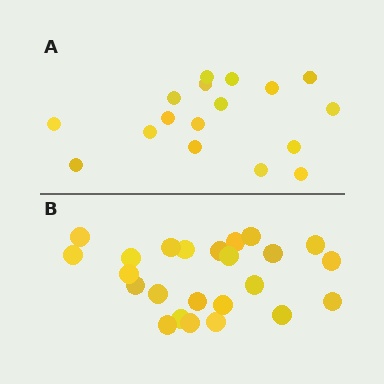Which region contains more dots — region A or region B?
Region B (the bottom region) has more dots.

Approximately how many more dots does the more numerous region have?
Region B has roughly 8 or so more dots than region A.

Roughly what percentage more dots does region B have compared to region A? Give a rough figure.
About 40% more.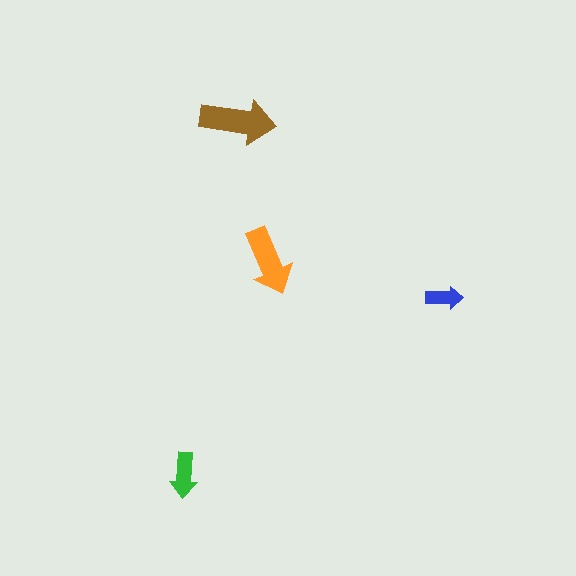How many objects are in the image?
There are 4 objects in the image.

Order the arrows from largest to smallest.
the brown one, the orange one, the green one, the blue one.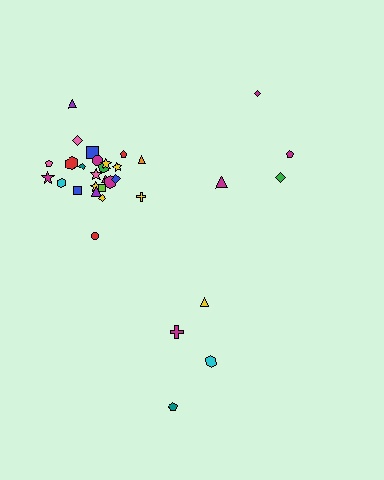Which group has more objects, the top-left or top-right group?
The top-left group.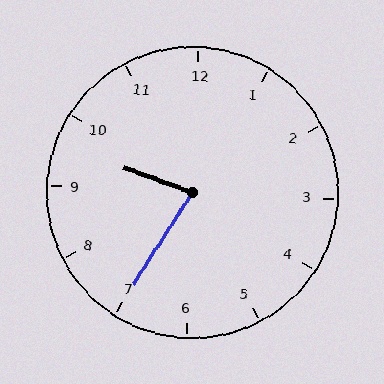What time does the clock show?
9:35.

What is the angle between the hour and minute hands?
Approximately 78 degrees.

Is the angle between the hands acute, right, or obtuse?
It is acute.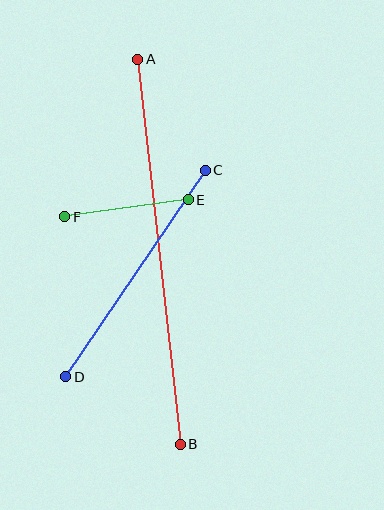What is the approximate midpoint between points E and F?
The midpoint is at approximately (127, 208) pixels.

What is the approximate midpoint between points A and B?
The midpoint is at approximately (159, 252) pixels.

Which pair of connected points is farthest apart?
Points A and B are farthest apart.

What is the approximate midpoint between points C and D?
The midpoint is at approximately (136, 273) pixels.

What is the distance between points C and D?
The distance is approximately 249 pixels.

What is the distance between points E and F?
The distance is approximately 125 pixels.